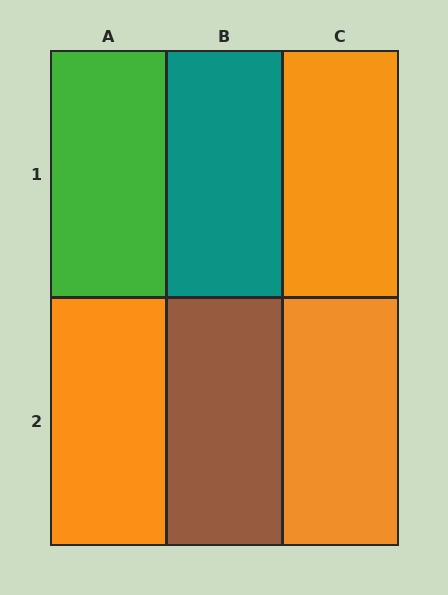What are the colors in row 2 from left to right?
Orange, brown, orange.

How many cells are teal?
1 cell is teal.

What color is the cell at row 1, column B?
Teal.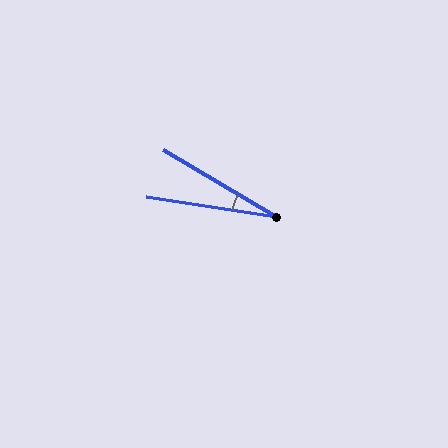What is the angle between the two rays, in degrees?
Approximately 22 degrees.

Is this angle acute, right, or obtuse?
It is acute.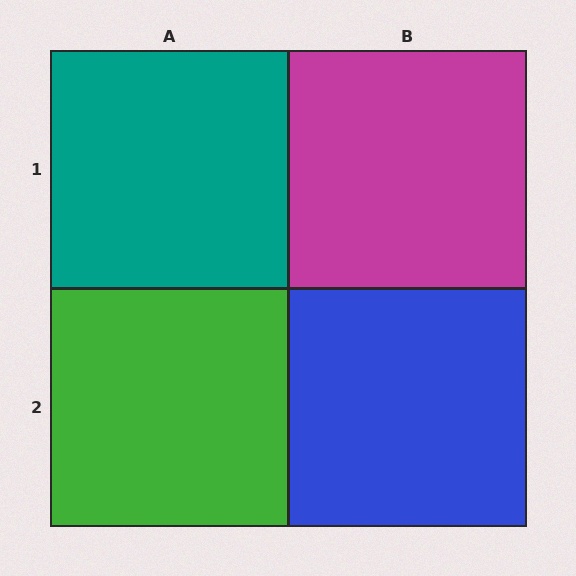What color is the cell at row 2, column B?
Blue.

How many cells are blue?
1 cell is blue.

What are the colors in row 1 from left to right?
Teal, magenta.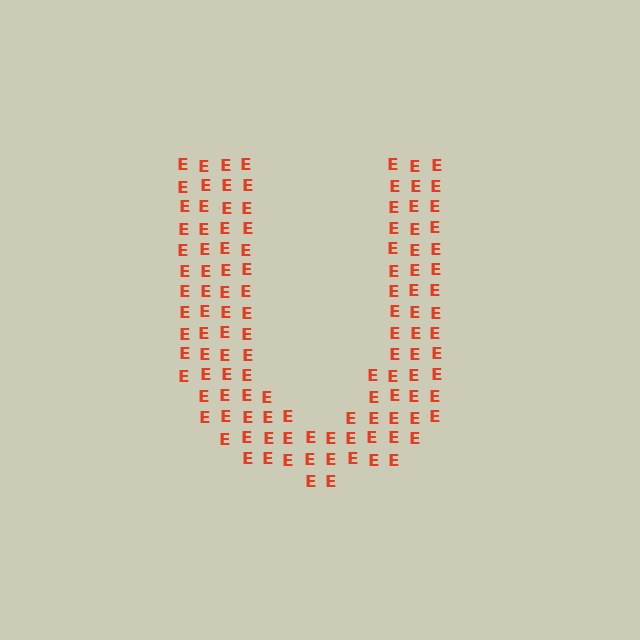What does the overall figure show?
The overall figure shows the letter U.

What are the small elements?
The small elements are letter E's.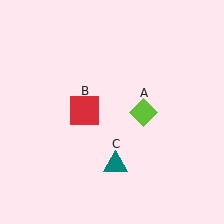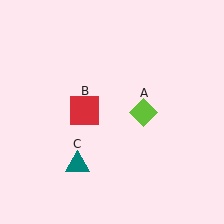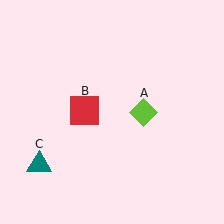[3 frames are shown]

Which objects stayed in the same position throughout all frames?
Lime diamond (object A) and red square (object B) remained stationary.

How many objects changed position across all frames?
1 object changed position: teal triangle (object C).